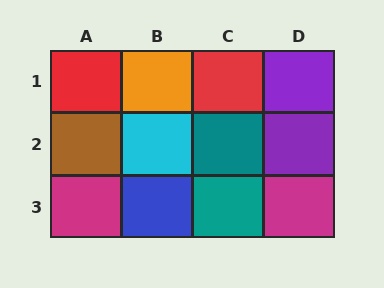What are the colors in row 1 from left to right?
Red, orange, red, purple.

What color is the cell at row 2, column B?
Cyan.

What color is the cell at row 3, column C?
Teal.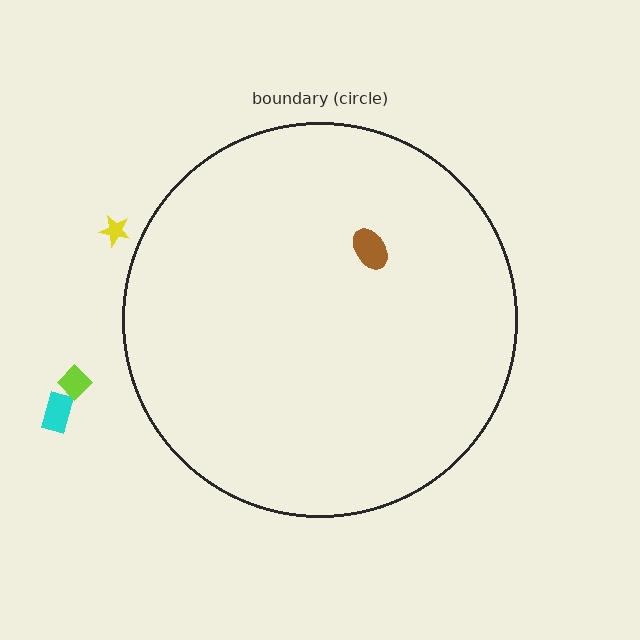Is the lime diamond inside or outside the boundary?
Outside.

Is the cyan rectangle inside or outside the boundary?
Outside.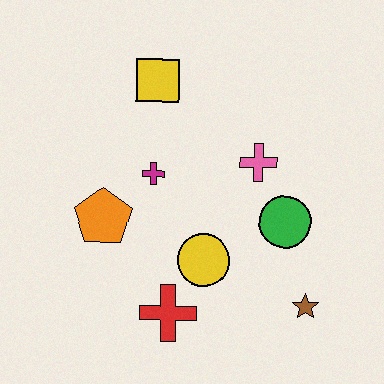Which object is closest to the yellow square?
The magenta cross is closest to the yellow square.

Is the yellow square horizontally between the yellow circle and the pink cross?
No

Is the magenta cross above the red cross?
Yes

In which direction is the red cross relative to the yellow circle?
The red cross is below the yellow circle.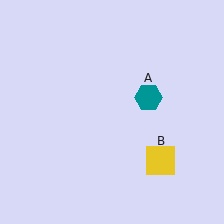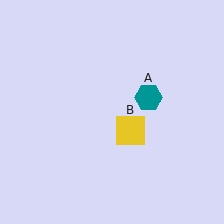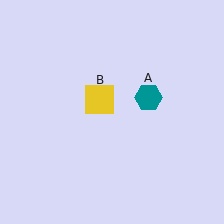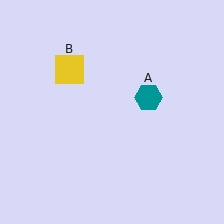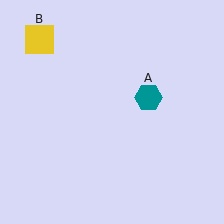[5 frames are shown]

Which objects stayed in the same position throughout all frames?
Teal hexagon (object A) remained stationary.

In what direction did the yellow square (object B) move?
The yellow square (object B) moved up and to the left.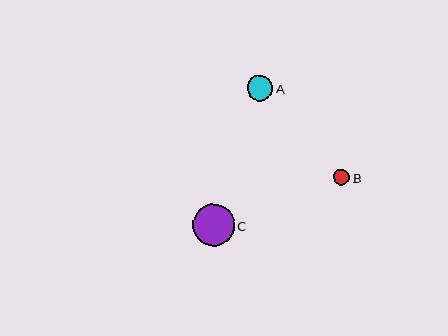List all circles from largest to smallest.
From largest to smallest: C, A, B.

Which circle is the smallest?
Circle B is the smallest with a size of approximately 16 pixels.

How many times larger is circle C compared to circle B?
Circle C is approximately 2.5 times the size of circle B.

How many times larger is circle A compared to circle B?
Circle A is approximately 1.5 times the size of circle B.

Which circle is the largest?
Circle C is the largest with a size of approximately 42 pixels.